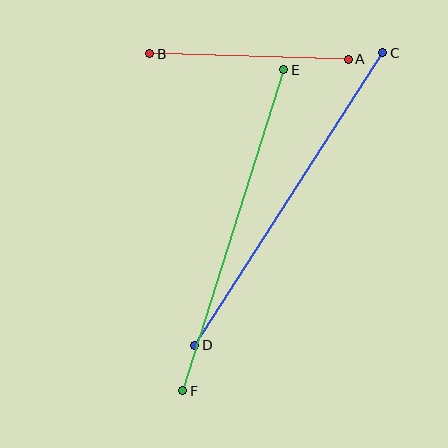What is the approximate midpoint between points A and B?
The midpoint is at approximately (249, 56) pixels.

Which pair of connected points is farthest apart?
Points C and D are farthest apart.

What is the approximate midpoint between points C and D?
The midpoint is at approximately (289, 199) pixels.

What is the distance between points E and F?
The distance is approximately 337 pixels.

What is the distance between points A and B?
The distance is approximately 198 pixels.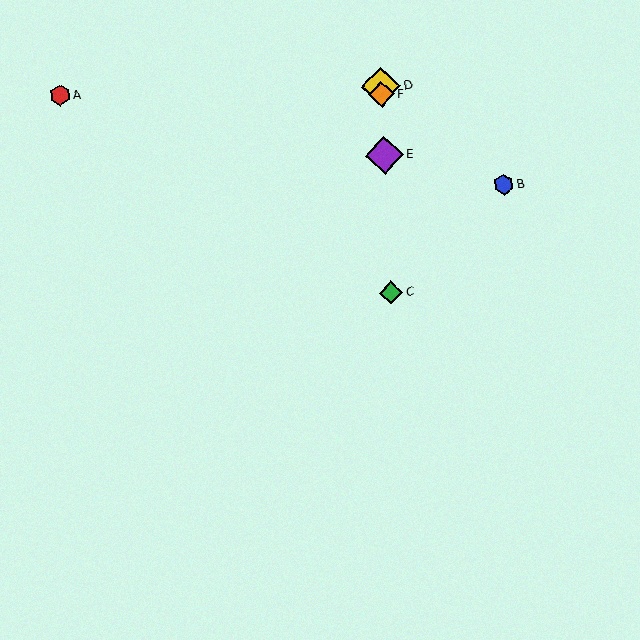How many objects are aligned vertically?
4 objects (C, D, E, F) are aligned vertically.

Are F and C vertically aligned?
Yes, both are at x≈381.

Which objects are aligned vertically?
Objects C, D, E, F are aligned vertically.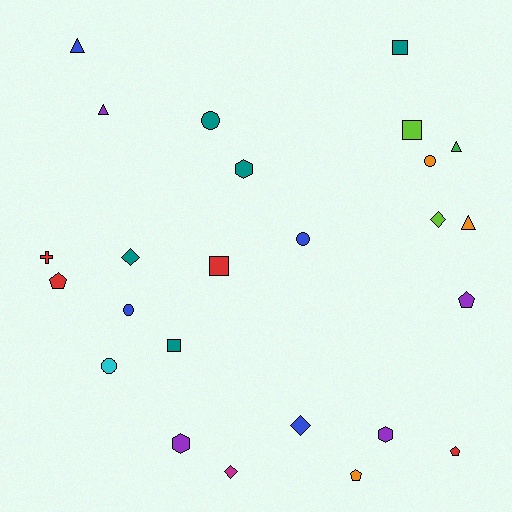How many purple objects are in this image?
There are 4 purple objects.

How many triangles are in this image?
There are 4 triangles.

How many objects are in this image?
There are 25 objects.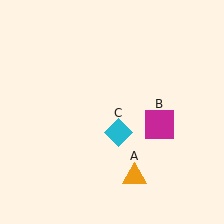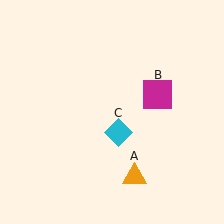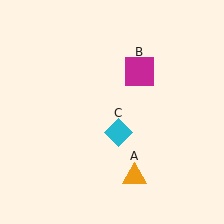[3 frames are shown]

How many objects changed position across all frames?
1 object changed position: magenta square (object B).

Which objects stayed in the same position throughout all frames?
Orange triangle (object A) and cyan diamond (object C) remained stationary.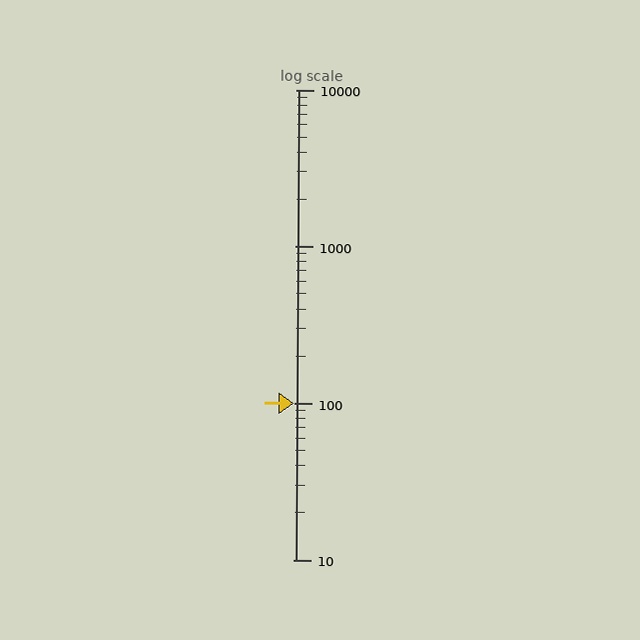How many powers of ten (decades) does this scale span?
The scale spans 3 decades, from 10 to 10000.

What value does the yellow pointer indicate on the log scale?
The pointer indicates approximately 100.